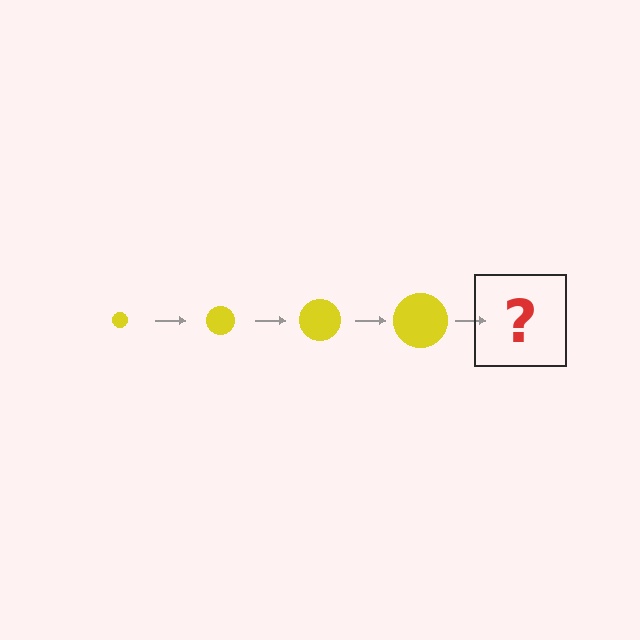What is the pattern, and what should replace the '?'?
The pattern is that the circle gets progressively larger each step. The '?' should be a yellow circle, larger than the previous one.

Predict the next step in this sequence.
The next step is a yellow circle, larger than the previous one.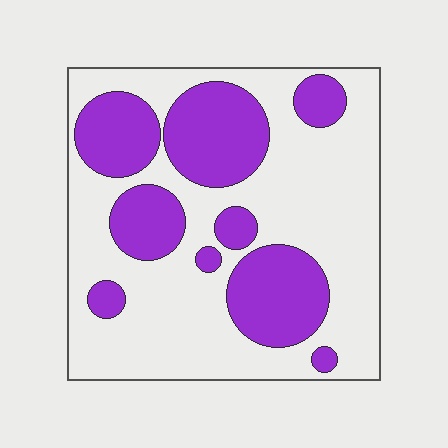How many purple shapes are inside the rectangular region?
9.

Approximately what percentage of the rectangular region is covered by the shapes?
Approximately 35%.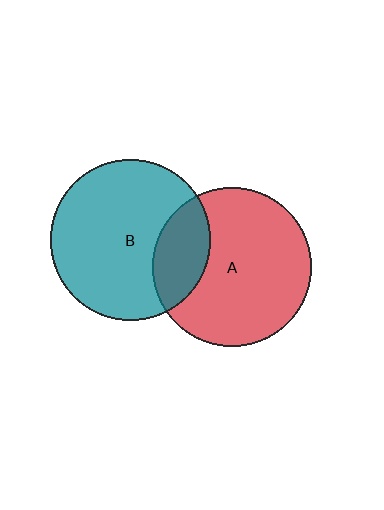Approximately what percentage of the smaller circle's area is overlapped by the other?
Approximately 25%.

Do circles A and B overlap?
Yes.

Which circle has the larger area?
Circle B (teal).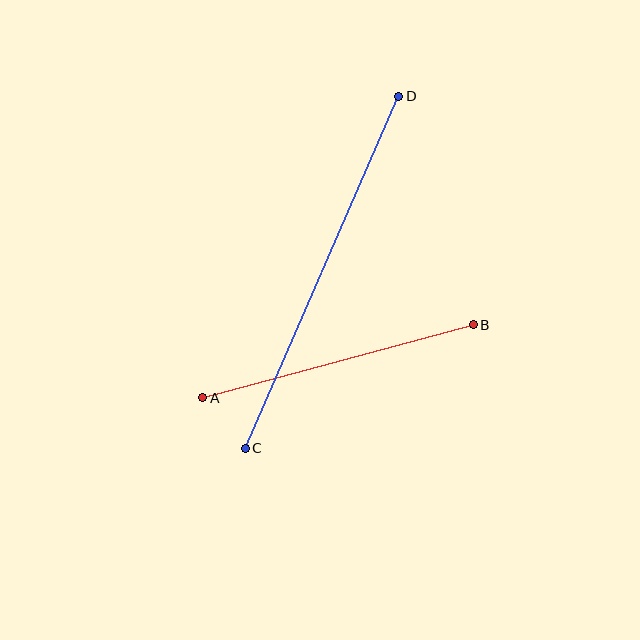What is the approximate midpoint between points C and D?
The midpoint is at approximately (322, 272) pixels.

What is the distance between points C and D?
The distance is approximately 384 pixels.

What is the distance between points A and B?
The distance is approximately 280 pixels.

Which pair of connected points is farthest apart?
Points C and D are farthest apart.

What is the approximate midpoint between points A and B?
The midpoint is at approximately (338, 361) pixels.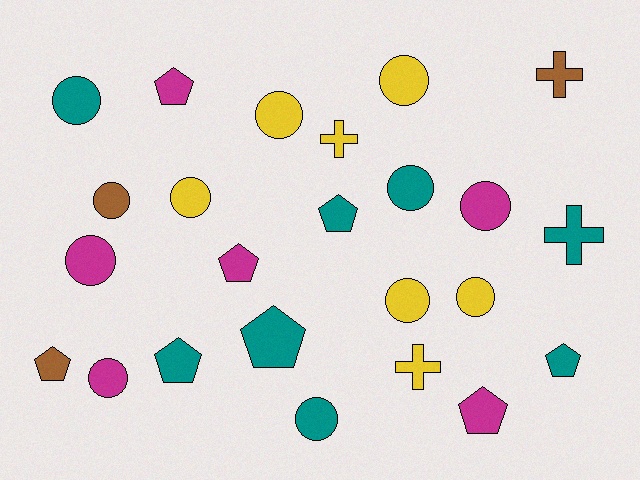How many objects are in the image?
There are 24 objects.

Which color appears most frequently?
Teal, with 8 objects.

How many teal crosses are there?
There is 1 teal cross.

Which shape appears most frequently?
Circle, with 12 objects.